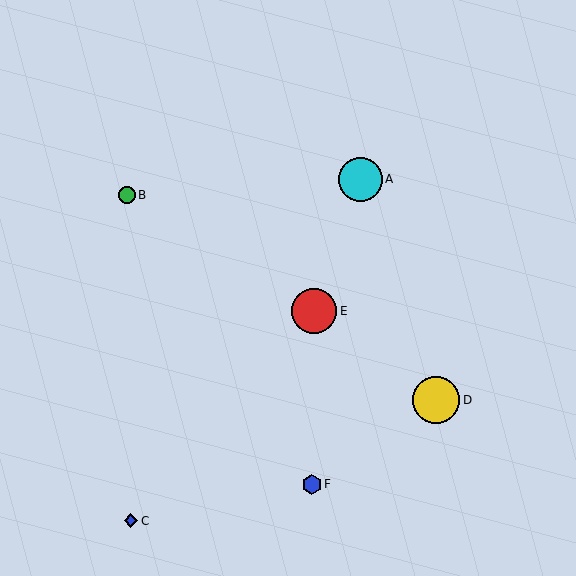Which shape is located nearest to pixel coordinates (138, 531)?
The blue diamond (labeled C) at (131, 521) is nearest to that location.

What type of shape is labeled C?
Shape C is a blue diamond.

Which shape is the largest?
The yellow circle (labeled D) is the largest.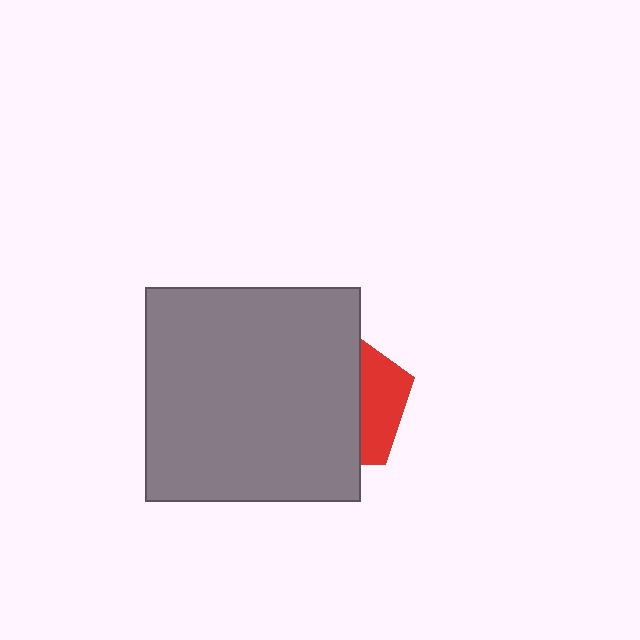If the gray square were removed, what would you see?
You would see the complete red pentagon.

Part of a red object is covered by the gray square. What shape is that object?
It is a pentagon.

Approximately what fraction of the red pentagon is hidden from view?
Roughly 70% of the red pentagon is hidden behind the gray square.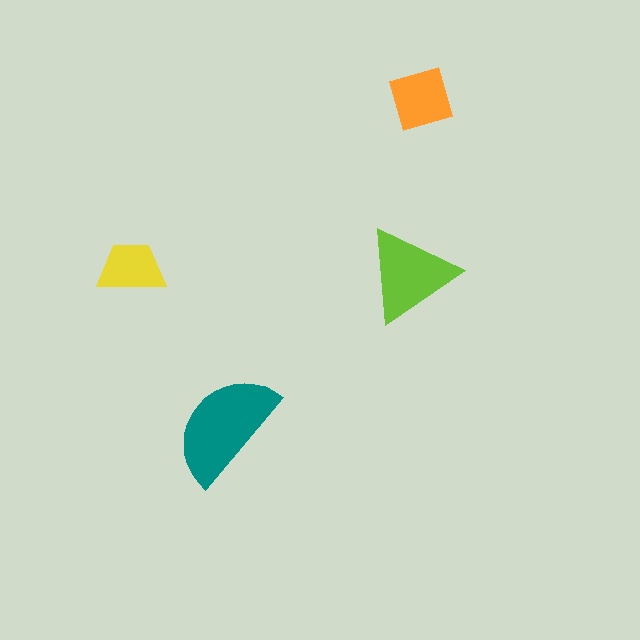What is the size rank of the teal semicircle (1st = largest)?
1st.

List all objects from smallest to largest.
The yellow trapezoid, the orange diamond, the lime triangle, the teal semicircle.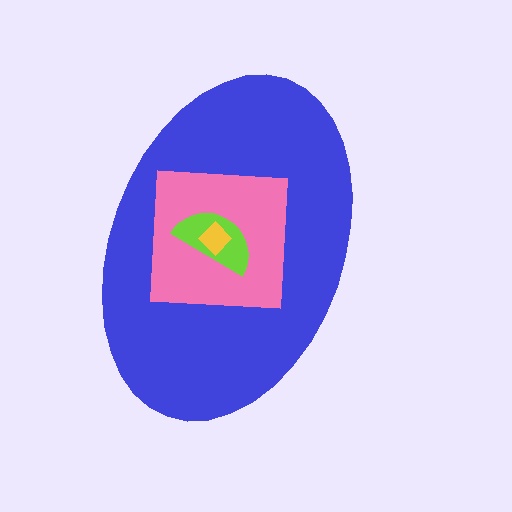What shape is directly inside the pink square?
The lime semicircle.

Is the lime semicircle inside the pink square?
Yes.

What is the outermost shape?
The blue ellipse.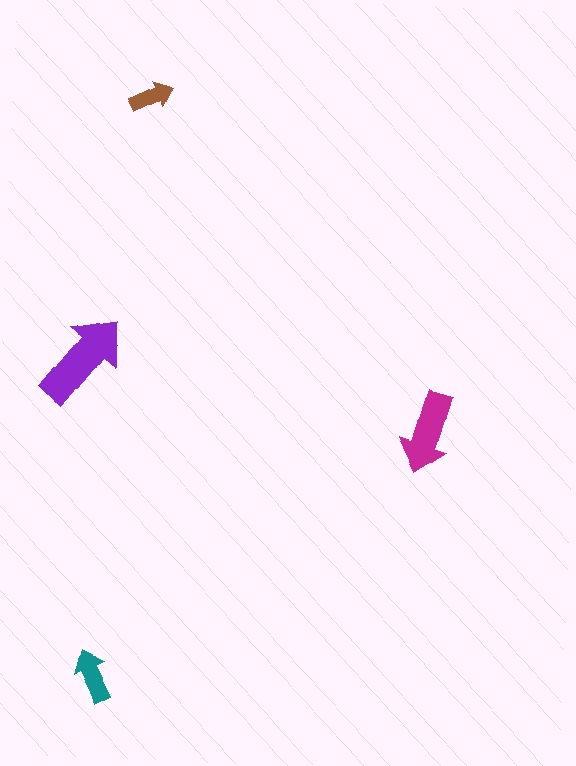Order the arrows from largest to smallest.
the purple one, the magenta one, the teal one, the brown one.